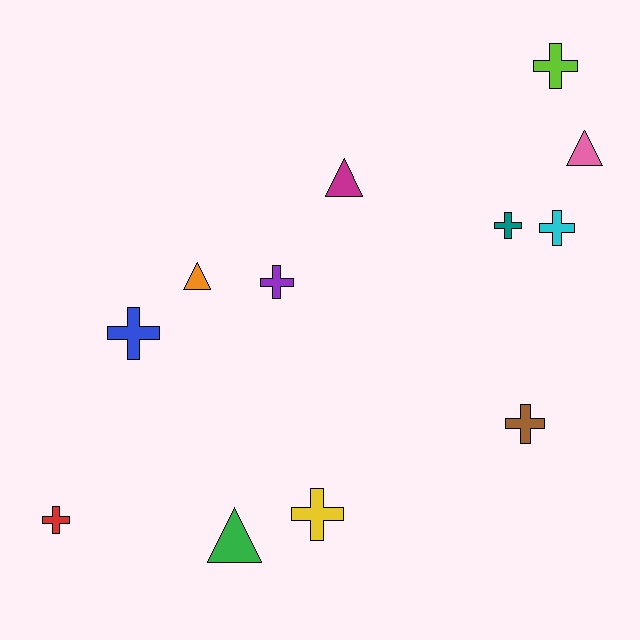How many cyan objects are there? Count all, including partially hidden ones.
There is 1 cyan object.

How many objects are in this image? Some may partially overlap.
There are 12 objects.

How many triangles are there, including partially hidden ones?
There are 4 triangles.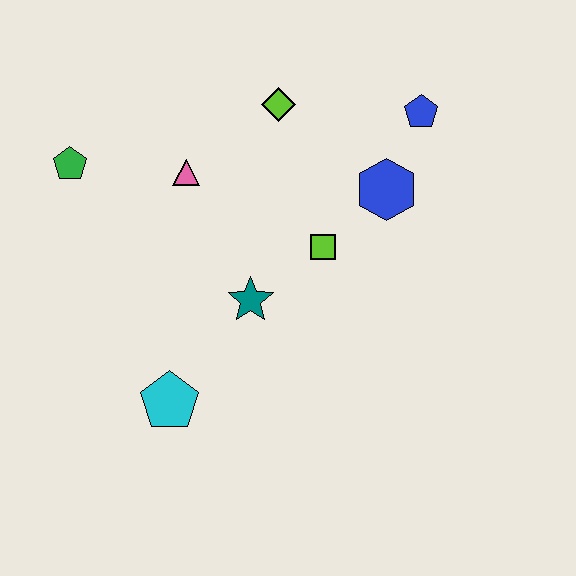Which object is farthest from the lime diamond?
The cyan pentagon is farthest from the lime diamond.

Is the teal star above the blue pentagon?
No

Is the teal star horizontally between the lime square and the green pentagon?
Yes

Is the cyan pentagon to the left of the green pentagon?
No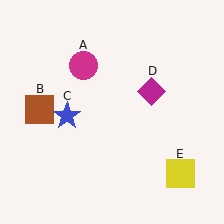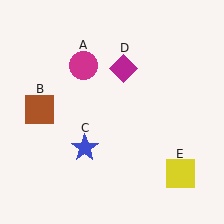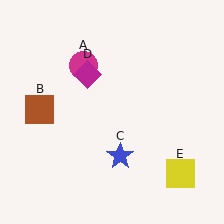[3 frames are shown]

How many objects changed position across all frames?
2 objects changed position: blue star (object C), magenta diamond (object D).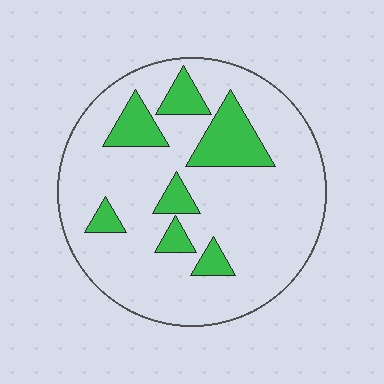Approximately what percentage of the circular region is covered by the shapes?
Approximately 20%.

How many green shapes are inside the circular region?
7.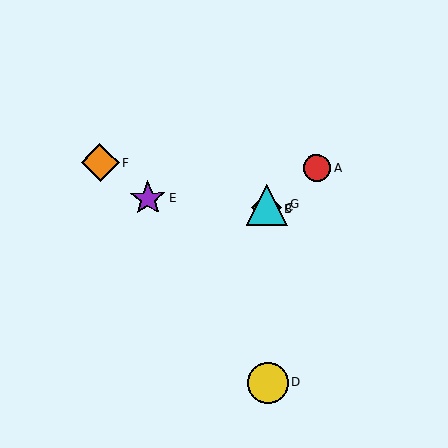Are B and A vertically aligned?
No, B is at x≈267 and A is at x≈317.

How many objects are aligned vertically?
4 objects (B, C, D, G) are aligned vertically.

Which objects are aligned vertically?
Objects B, C, D, G are aligned vertically.